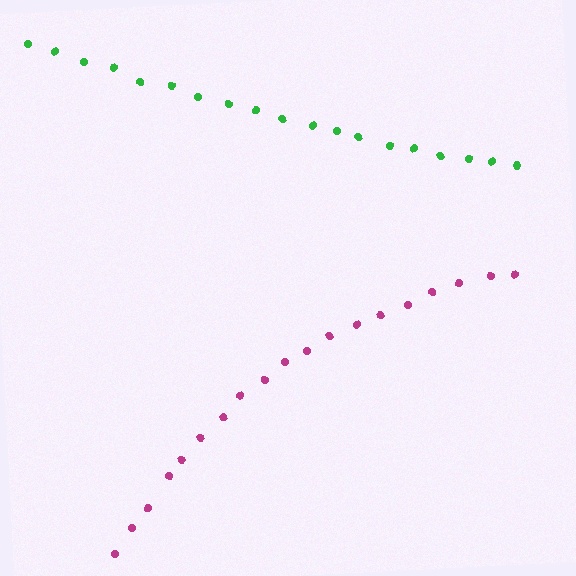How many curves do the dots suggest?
There are 2 distinct paths.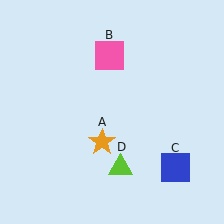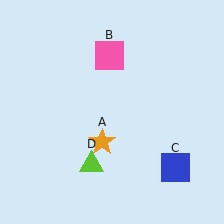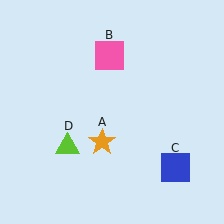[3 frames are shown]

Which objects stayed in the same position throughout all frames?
Orange star (object A) and pink square (object B) and blue square (object C) remained stationary.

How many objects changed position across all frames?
1 object changed position: lime triangle (object D).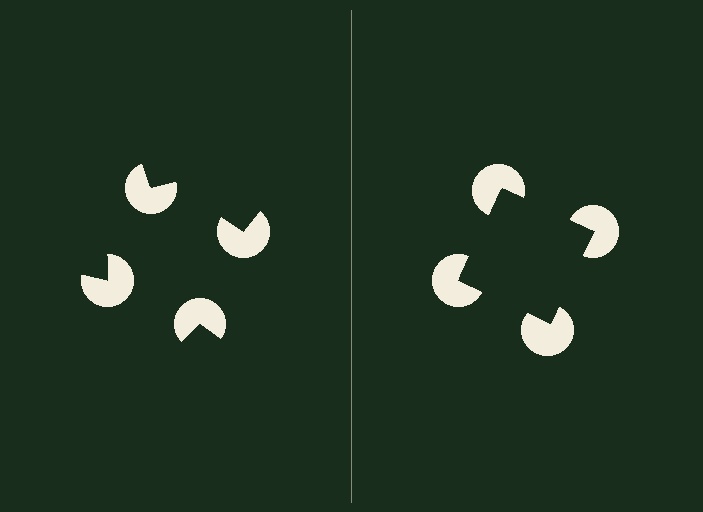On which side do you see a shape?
An illusory square appears on the right side. On the left side the wedge cuts are rotated, so no coherent shape forms.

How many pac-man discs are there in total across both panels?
8 — 4 on each side.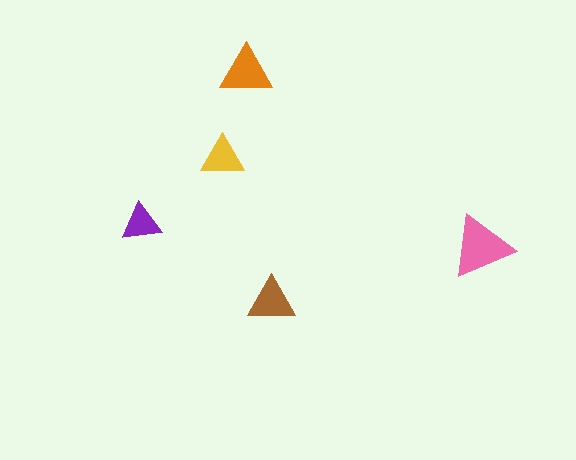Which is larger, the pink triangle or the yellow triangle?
The pink one.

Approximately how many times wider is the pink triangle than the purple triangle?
About 1.5 times wider.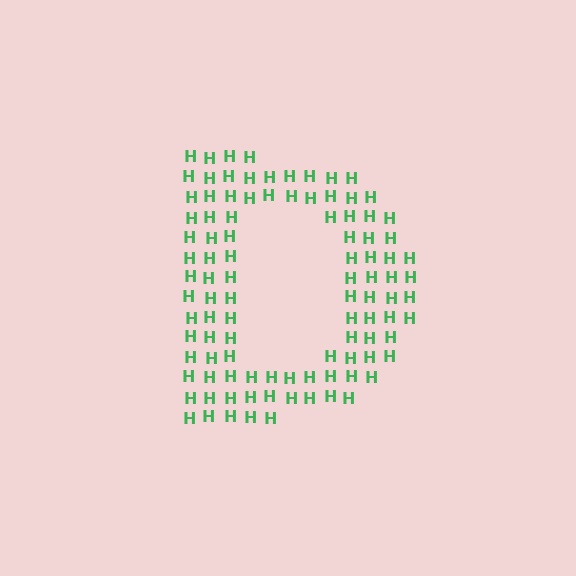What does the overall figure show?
The overall figure shows the letter D.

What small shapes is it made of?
It is made of small letter H's.